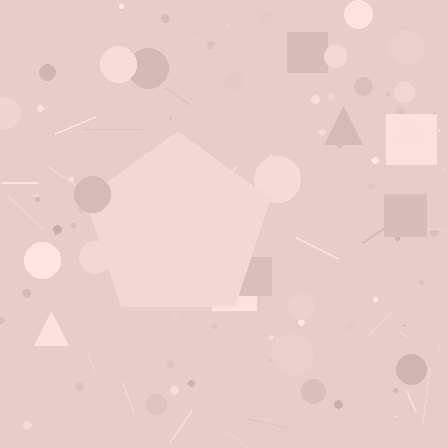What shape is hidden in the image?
A pentagon is hidden in the image.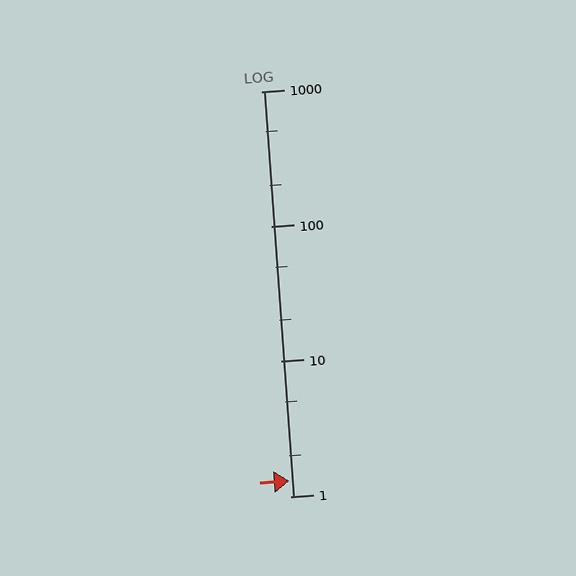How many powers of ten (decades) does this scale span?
The scale spans 3 decades, from 1 to 1000.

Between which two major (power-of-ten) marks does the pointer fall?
The pointer is between 1 and 10.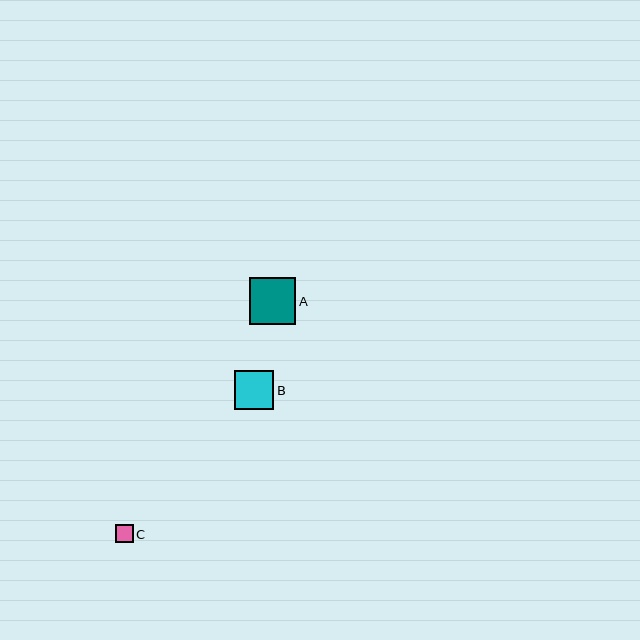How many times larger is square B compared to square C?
Square B is approximately 2.2 times the size of square C.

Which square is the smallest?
Square C is the smallest with a size of approximately 18 pixels.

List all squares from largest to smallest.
From largest to smallest: A, B, C.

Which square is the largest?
Square A is the largest with a size of approximately 46 pixels.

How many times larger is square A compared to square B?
Square A is approximately 1.2 times the size of square B.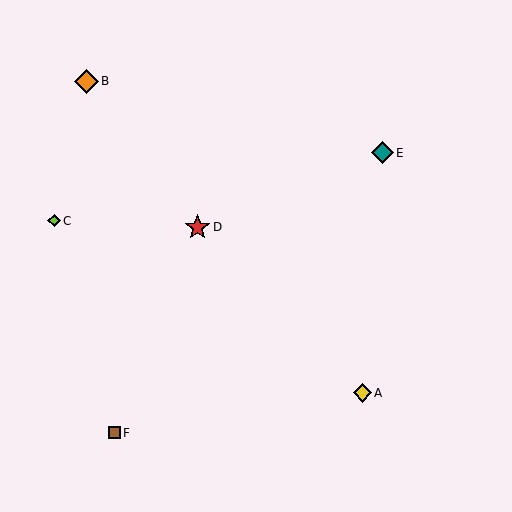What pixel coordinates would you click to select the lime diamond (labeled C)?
Click at (54, 221) to select the lime diamond C.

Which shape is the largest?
The red star (labeled D) is the largest.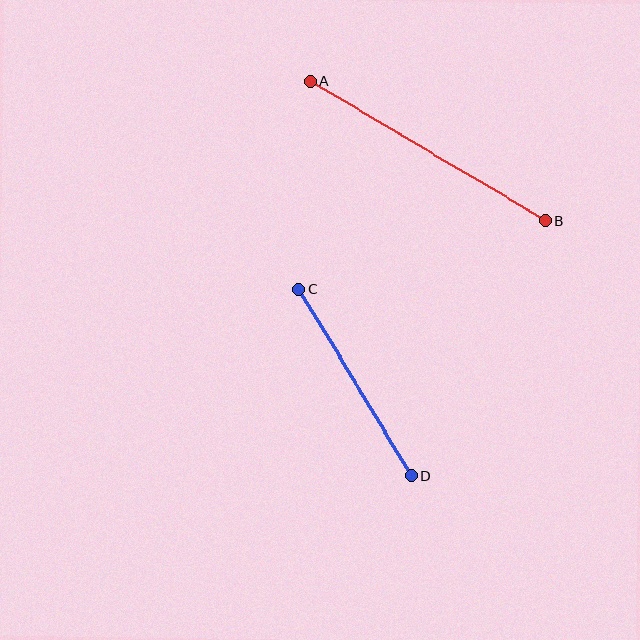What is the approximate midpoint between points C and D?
The midpoint is at approximately (355, 382) pixels.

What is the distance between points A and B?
The distance is approximately 274 pixels.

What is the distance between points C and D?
The distance is approximately 218 pixels.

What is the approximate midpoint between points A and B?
The midpoint is at approximately (428, 151) pixels.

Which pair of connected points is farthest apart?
Points A and B are farthest apart.